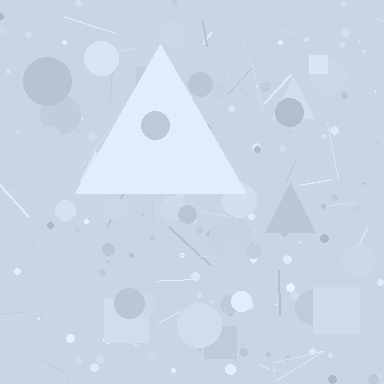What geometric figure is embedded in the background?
A triangle is embedded in the background.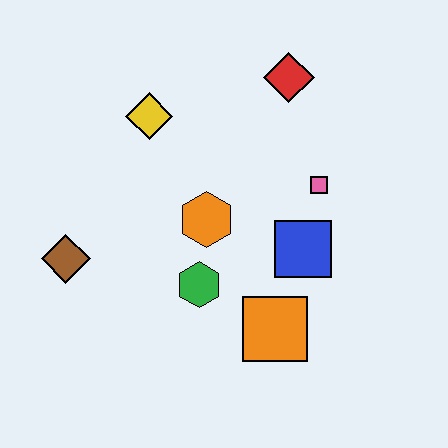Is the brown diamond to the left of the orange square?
Yes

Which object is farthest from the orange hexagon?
The red diamond is farthest from the orange hexagon.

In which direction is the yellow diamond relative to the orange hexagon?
The yellow diamond is above the orange hexagon.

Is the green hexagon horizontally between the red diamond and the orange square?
No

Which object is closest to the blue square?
The pink square is closest to the blue square.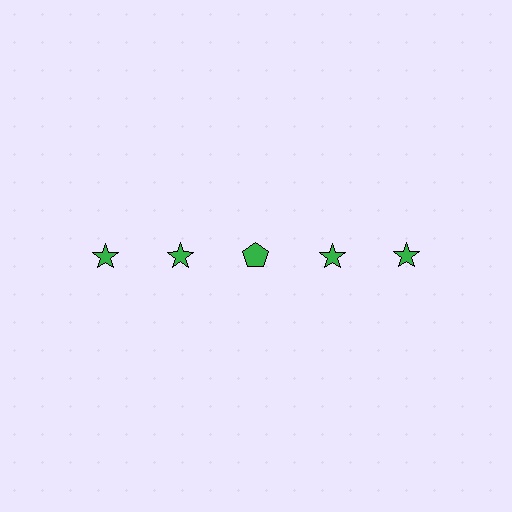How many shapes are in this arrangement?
There are 5 shapes arranged in a grid pattern.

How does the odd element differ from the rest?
It has a different shape: pentagon instead of star.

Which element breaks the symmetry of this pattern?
The green pentagon in the top row, center column breaks the symmetry. All other shapes are green stars.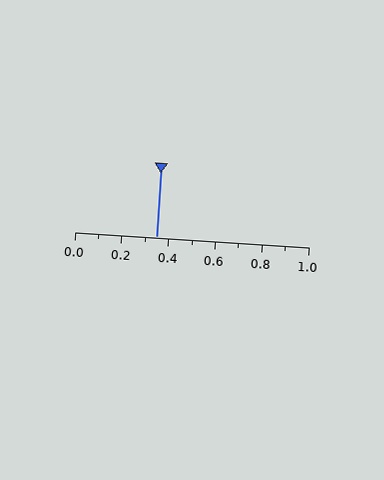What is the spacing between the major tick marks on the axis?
The major ticks are spaced 0.2 apart.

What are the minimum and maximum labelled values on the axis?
The axis runs from 0.0 to 1.0.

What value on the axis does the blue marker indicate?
The marker indicates approximately 0.35.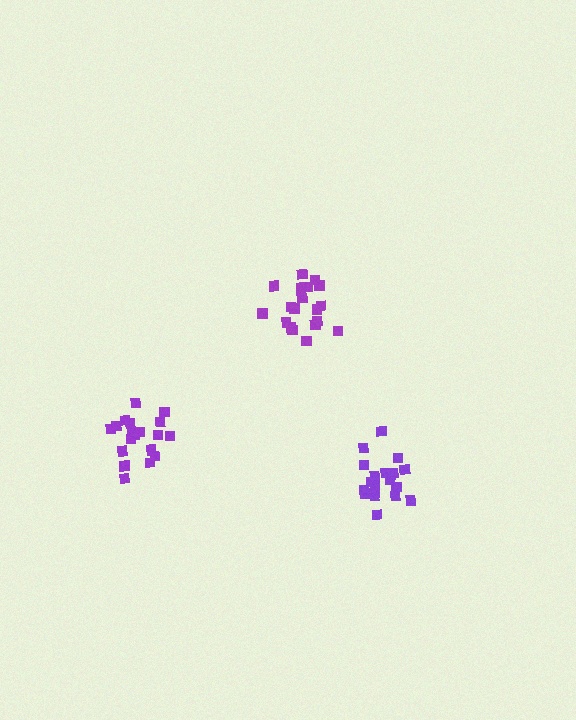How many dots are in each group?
Group 1: 20 dots, Group 2: 19 dots, Group 3: 20 dots (59 total).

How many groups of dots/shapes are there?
There are 3 groups.